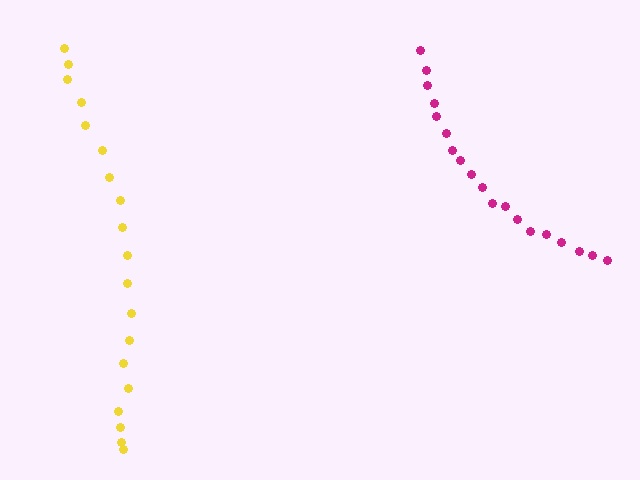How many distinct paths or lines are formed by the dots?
There are 2 distinct paths.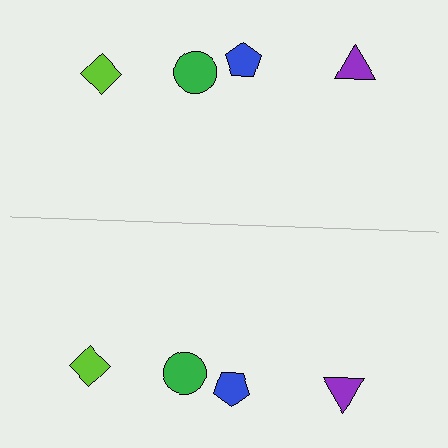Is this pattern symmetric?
Yes, this pattern has bilateral (reflection) symmetry.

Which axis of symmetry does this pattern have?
The pattern has a horizontal axis of symmetry running through the center of the image.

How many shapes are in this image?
There are 8 shapes in this image.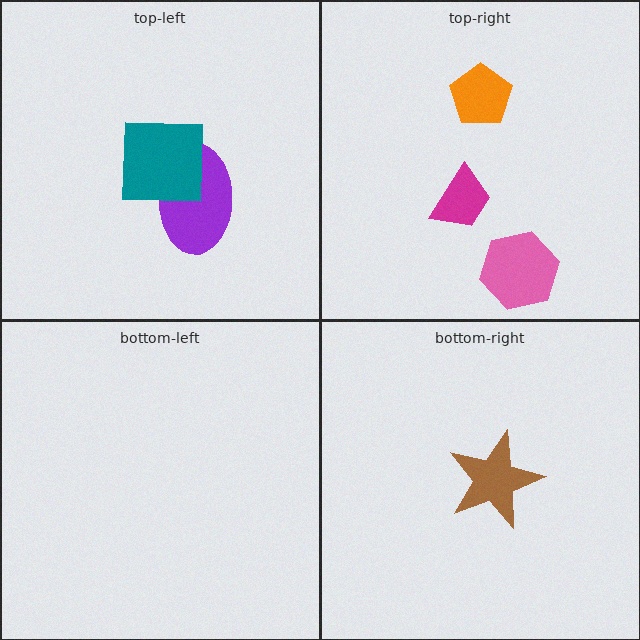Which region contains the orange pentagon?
The top-right region.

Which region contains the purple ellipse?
The top-left region.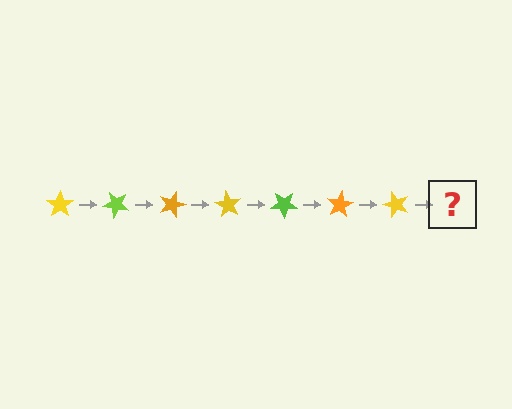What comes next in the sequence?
The next element should be a lime star, rotated 315 degrees from the start.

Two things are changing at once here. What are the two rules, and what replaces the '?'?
The two rules are that it rotates 45 degrees each step and the color cycles through yellow, lime, and orange. The '?' should be a lime star, rotated 315 degrees from the start.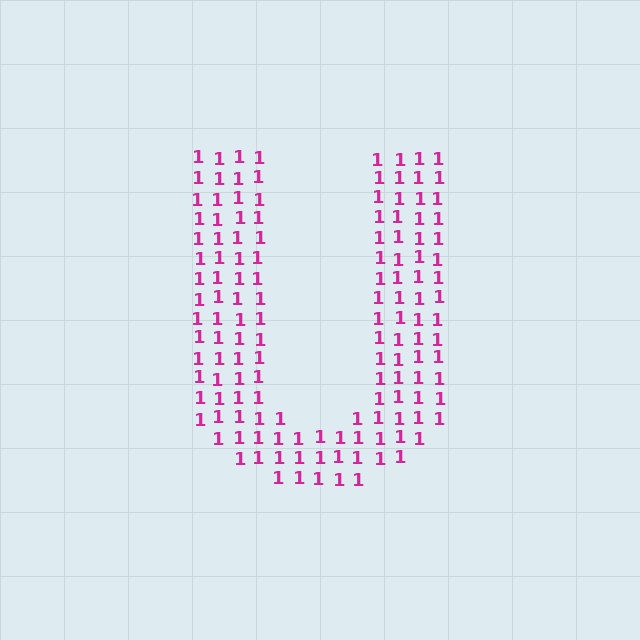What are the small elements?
The small elements are digit 1's.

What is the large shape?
The large shape is the letter U.